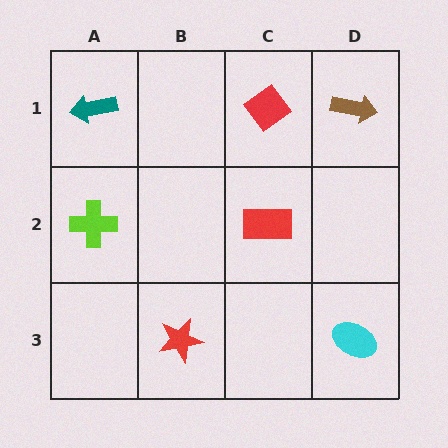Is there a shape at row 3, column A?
No, that cell is empty.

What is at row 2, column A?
A lime cross.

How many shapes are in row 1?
3 shapes.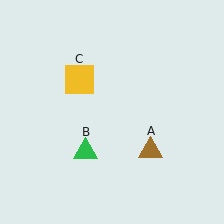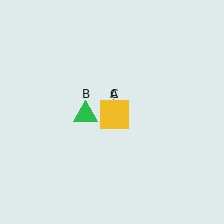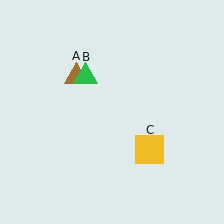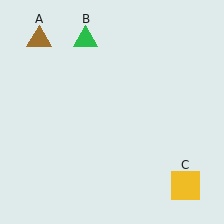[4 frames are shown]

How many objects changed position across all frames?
3 objects changed position: brown triangle (object A), green triangle (object B), yellow square (object C).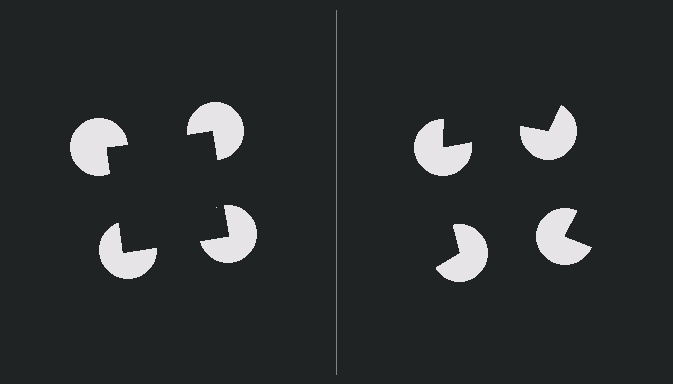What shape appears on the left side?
An illusory square.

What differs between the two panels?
The pac-man discs are positioned identically on both sides; only the wedge orientations differ. On the left they align to a square; on the right they are misaligned.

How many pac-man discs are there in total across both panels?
8 — 4 on each side.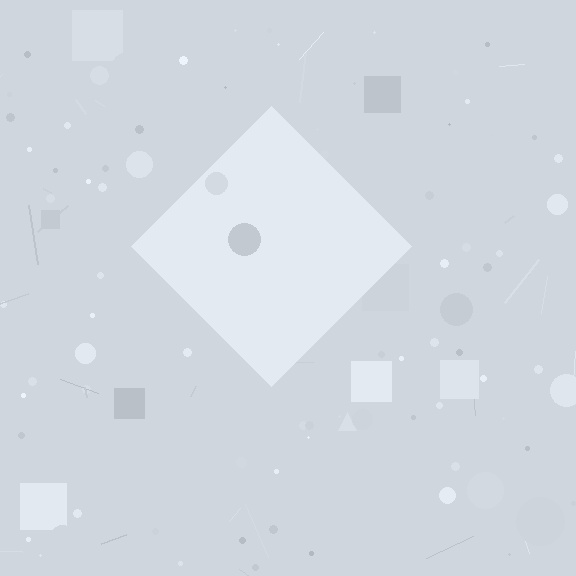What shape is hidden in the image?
A diamond is hidden in the image.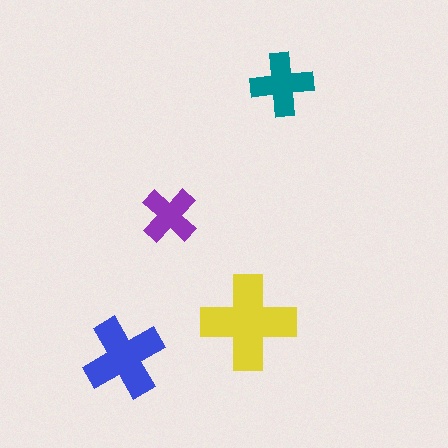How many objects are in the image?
There are 4 objects in the image.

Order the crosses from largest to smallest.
the yellow one, the blue one, the teal one, the purple one.